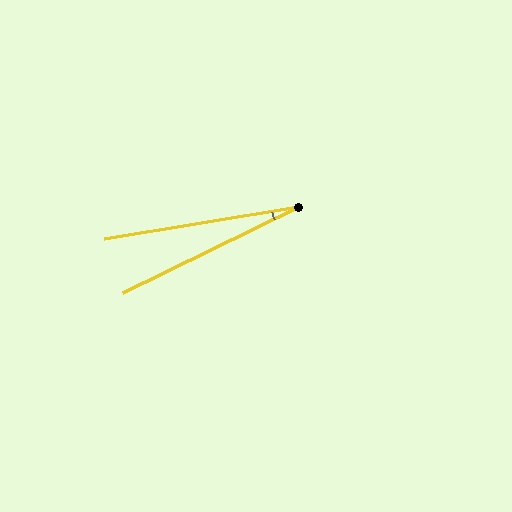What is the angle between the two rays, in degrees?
Approximately 17 degrees.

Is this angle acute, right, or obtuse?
It is acute.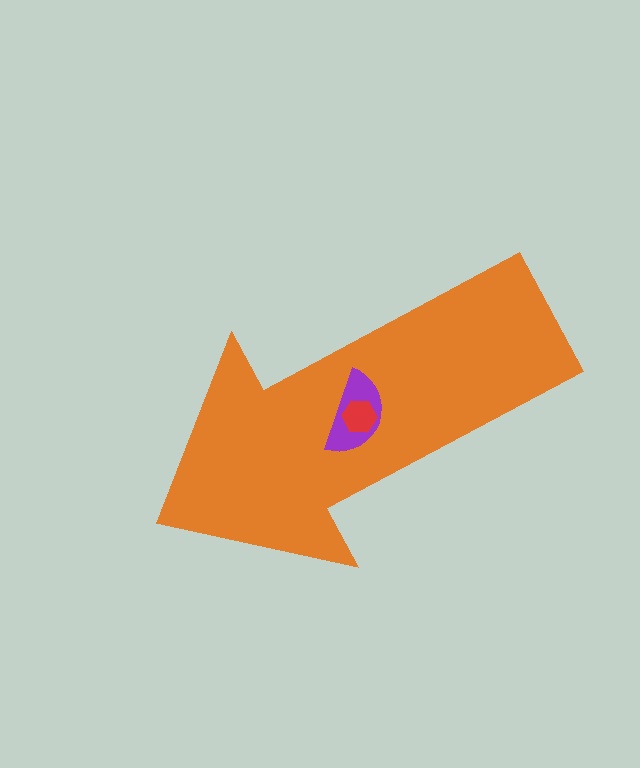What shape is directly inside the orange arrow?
The purple semicircle.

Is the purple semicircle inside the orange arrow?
Yes.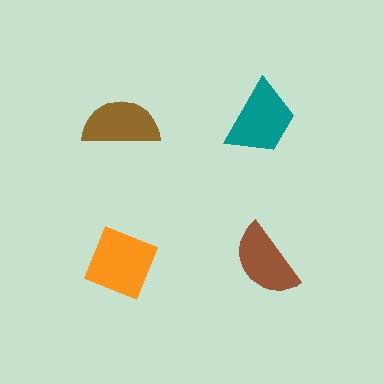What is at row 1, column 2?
A teal trapezoid.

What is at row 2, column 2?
A brown semicircle.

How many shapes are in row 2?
2 shapes.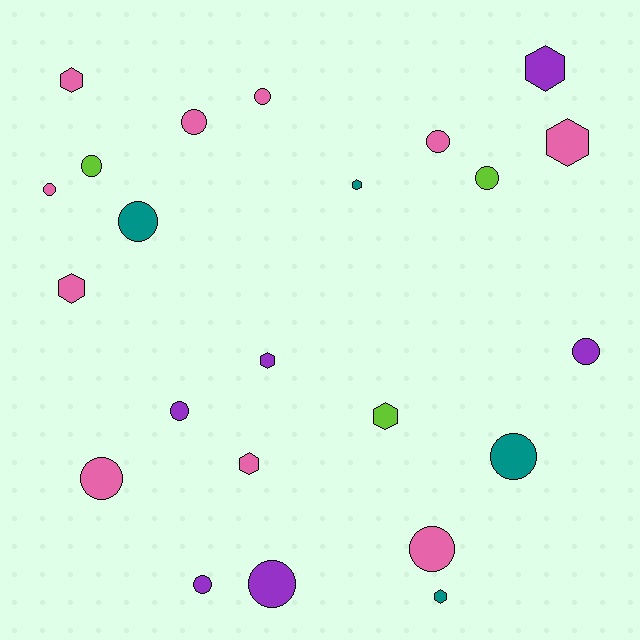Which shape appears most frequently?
Circle, with 14 objects.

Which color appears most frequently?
Pink, with 10 objects.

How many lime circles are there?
There are 2 lime circles.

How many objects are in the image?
There are 23 objects.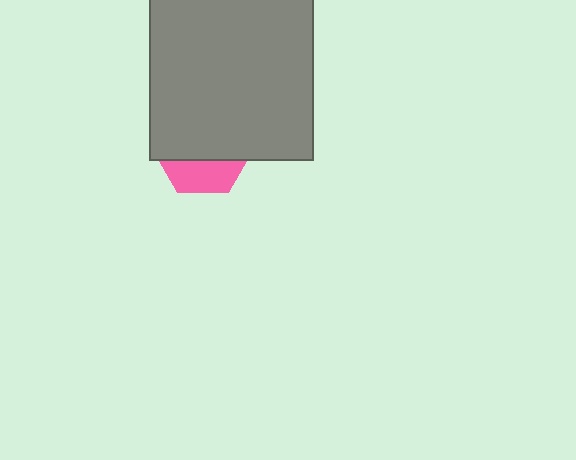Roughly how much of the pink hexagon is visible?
A small part of it is visible (roughly 32%).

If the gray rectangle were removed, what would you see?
You would see the complete pink hexagon.